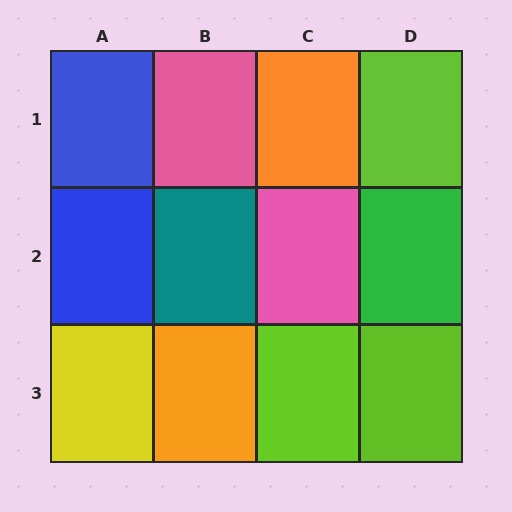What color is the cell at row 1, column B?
Pink.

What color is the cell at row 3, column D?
Lime.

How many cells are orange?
2 cells are orange.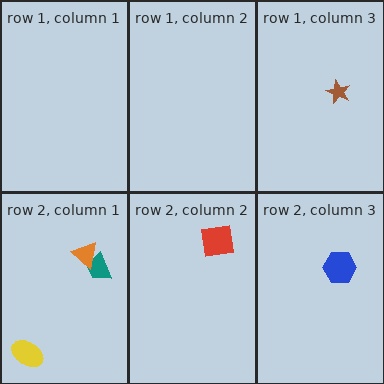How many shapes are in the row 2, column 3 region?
1.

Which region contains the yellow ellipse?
The row 2, column 1 region.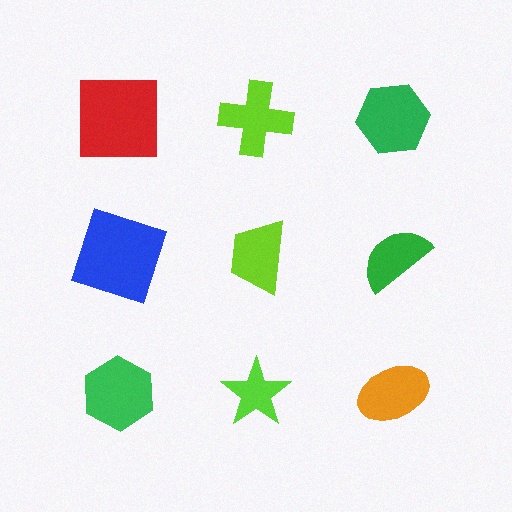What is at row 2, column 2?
A lime trapezoid.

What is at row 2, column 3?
A green semicircle.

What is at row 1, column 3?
A green hexagon.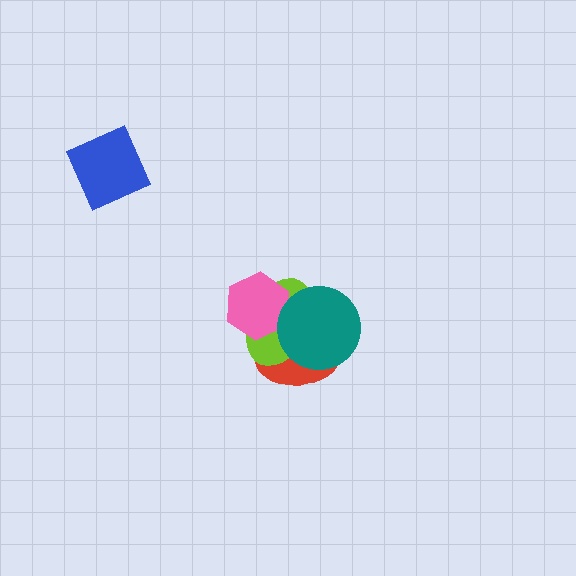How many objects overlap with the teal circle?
3 objects overlap with the teal circle.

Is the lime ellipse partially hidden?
Yes, it is partially covered by another shape.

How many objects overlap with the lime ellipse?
3 objects overlap with the lime ellipse.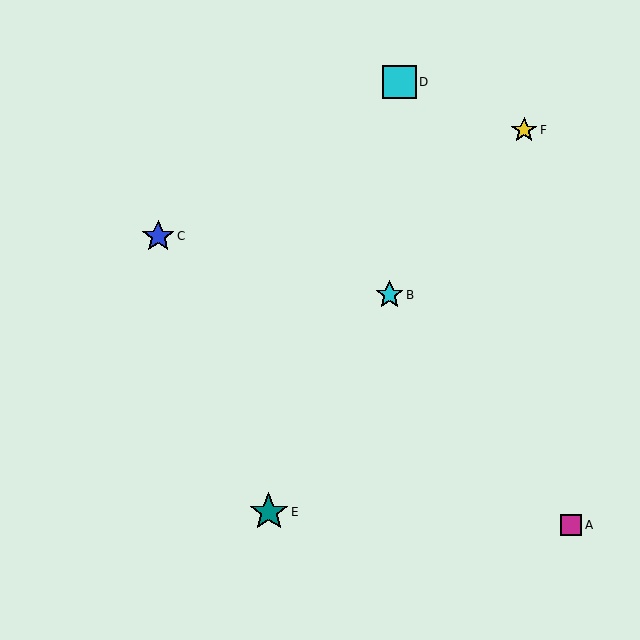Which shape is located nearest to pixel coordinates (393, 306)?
The cyan star (labeled B) at (389, 295) is nearest to that location.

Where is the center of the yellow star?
The center of the yellow star is at (524, 130).